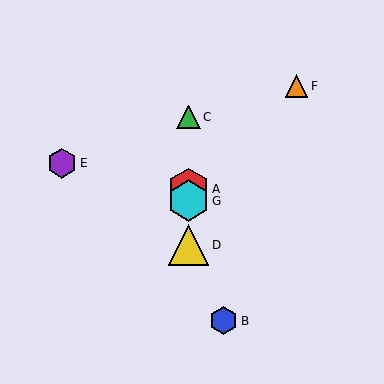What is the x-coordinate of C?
Object C is at x≈189.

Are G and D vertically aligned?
Yes, both are at x≈189.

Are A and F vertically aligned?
No, A is at x≈189 and F is at x≈296.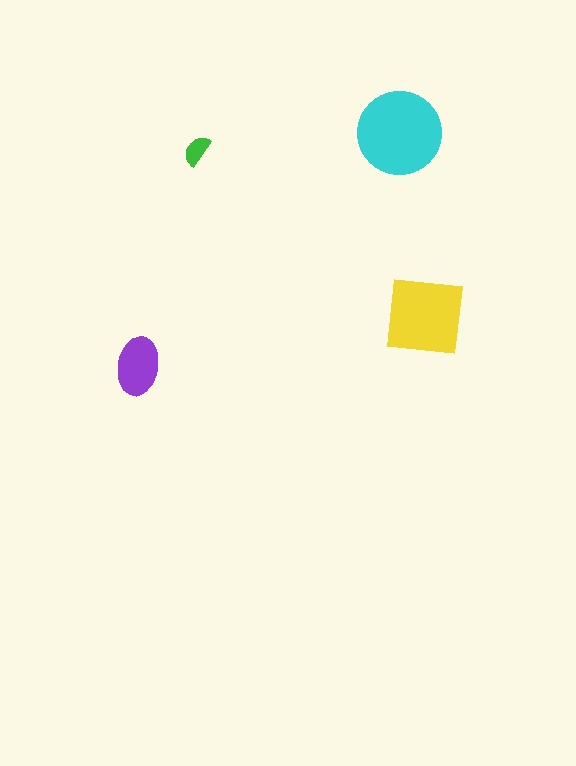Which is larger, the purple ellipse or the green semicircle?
The purple ellipse.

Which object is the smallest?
The green semicircle.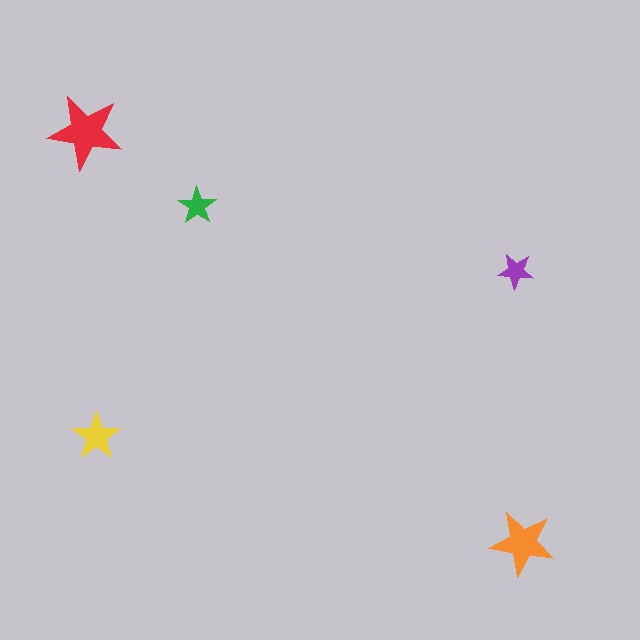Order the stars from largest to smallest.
the red one, the orange one, the yellow one, the green one, the purple one.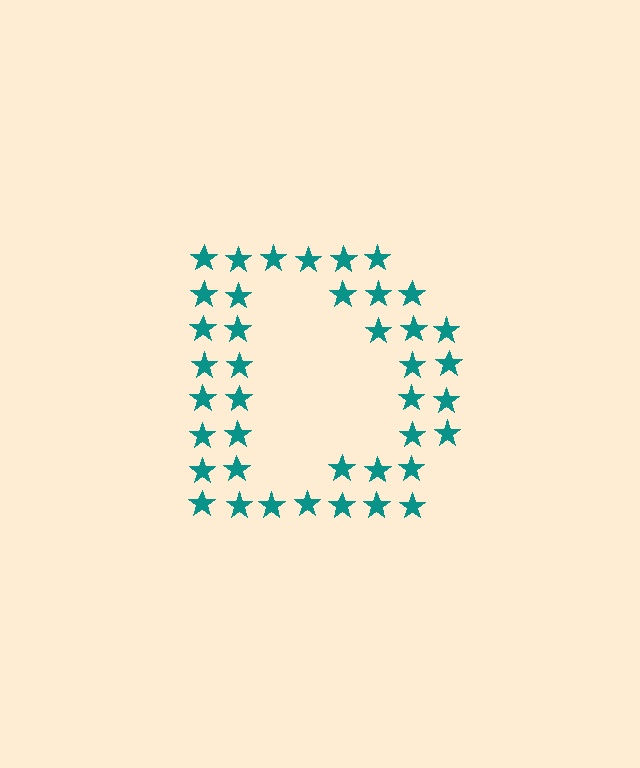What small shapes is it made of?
It is made of small stars.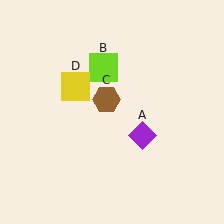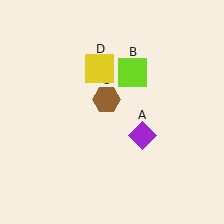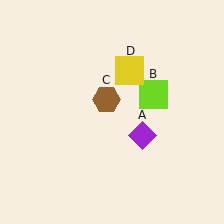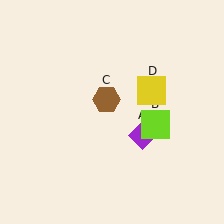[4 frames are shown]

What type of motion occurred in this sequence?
The lime square (object B), yellow square (object D) rotated clockwise around the center of the scene.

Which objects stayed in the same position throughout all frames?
Purple diamond (object A) and brown hexagon (object C) remained stationary.